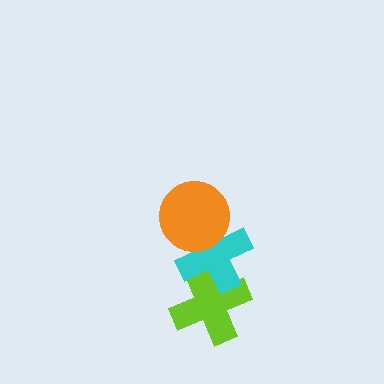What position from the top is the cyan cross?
The cyan cross is 2nd from the top.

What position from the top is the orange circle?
The orange circle is 1st from the top.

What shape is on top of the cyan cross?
The orange circle is on top of the cyan cross.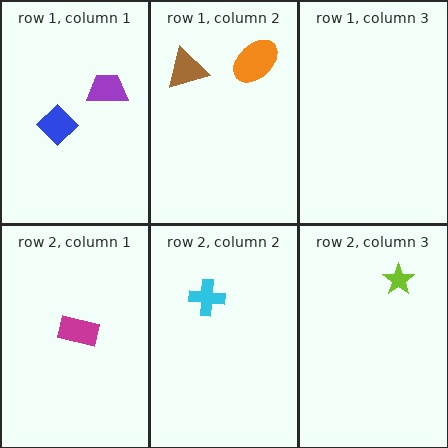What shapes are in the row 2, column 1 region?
The magenta rectangle.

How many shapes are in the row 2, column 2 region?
1.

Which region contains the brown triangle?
The row 1, column 2 region.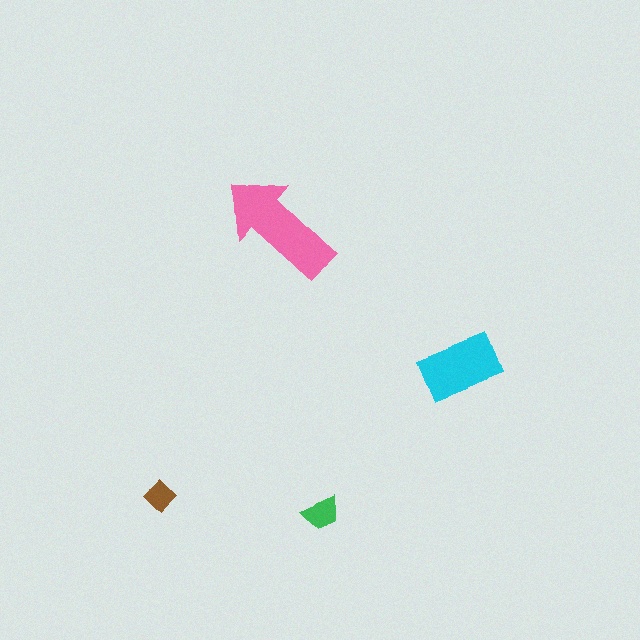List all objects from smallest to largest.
The brown diamond, the green trapezoid, the cyan rectangle, the pink arrow.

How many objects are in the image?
There are 4 objects in the image.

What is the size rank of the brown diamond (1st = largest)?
4th.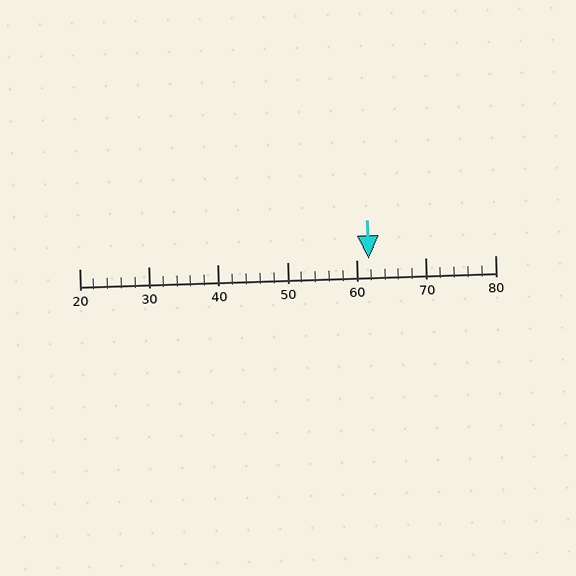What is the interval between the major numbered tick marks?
The major tick marks are spaced 10 units apart.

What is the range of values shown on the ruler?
The ruler shows values from 20 to 80.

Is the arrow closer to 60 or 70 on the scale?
The arrow is closer to 60.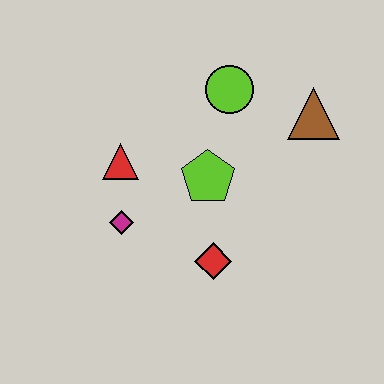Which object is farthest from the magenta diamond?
The brown triangle is farthest from the magenta diamond.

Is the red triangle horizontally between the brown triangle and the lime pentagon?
No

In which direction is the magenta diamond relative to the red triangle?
The magenta diamond is below the red triangle.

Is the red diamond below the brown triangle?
Yes